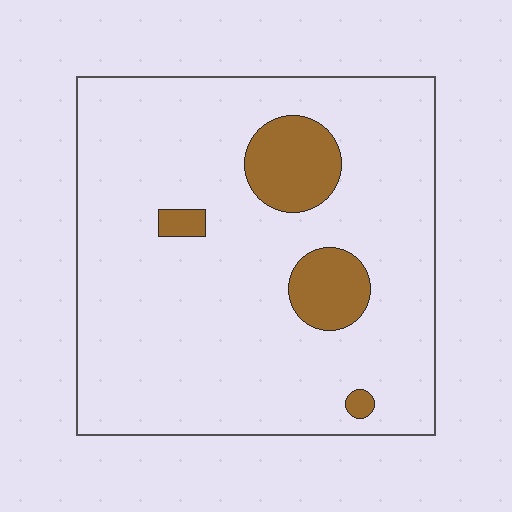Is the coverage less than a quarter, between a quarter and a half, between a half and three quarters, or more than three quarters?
Less than a quarter.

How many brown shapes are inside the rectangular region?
4.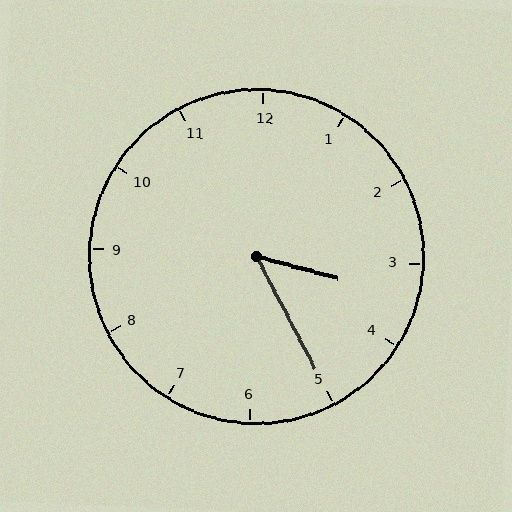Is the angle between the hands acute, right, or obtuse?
It is acute.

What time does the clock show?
3:25.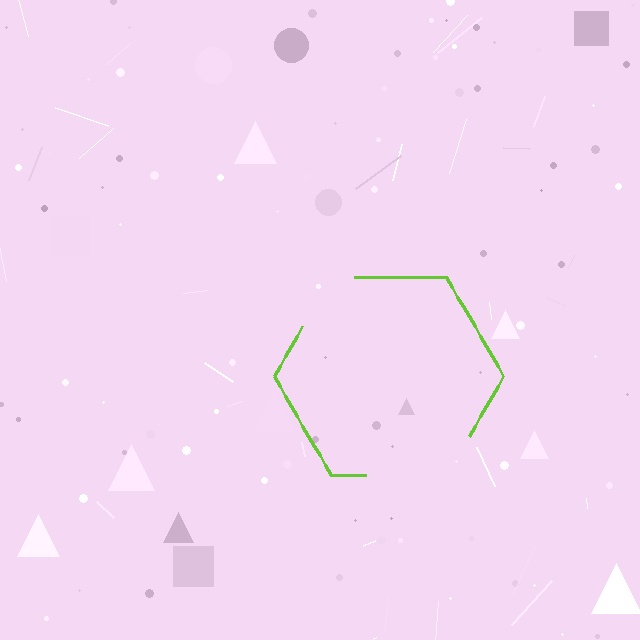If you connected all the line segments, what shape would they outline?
They would outline a hexagon.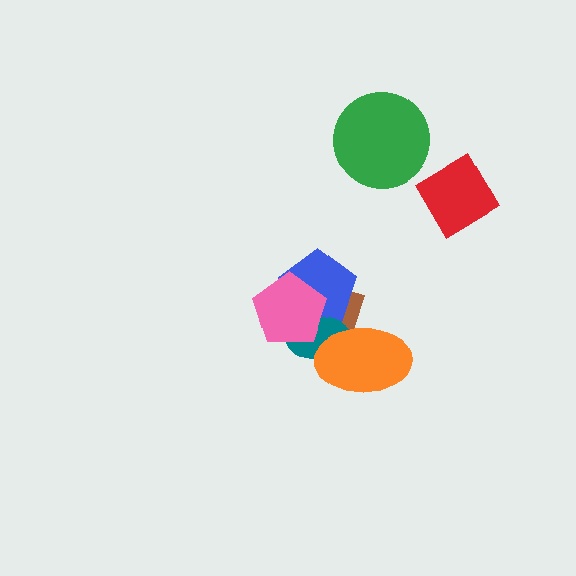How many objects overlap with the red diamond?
0 objects overlap with the red diamond.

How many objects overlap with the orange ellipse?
2 objects overlap with the orange ellipse.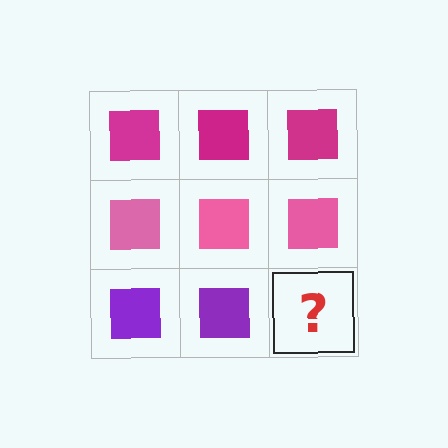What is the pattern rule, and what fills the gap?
The rule is that each row has a consistent color. The gap should be filled with a purple square.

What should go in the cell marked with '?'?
The missing cell should contain a purple square.